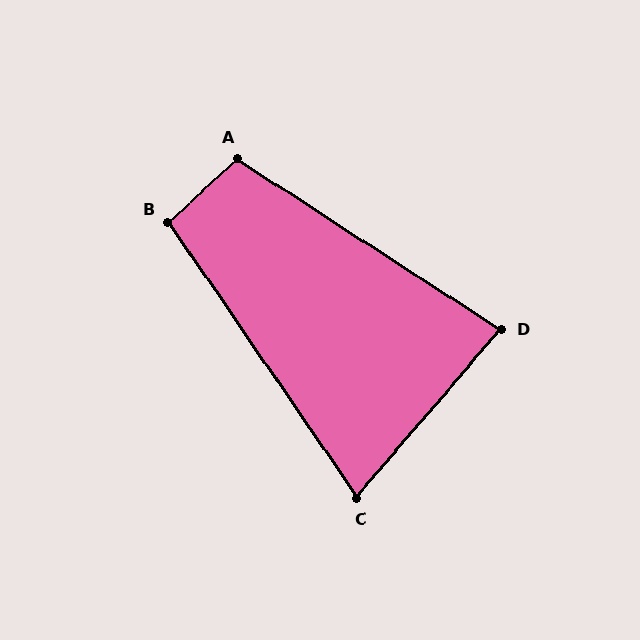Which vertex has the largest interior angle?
A, at approximately 105 degrees.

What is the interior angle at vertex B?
Approximately 98 degrees (obtuse).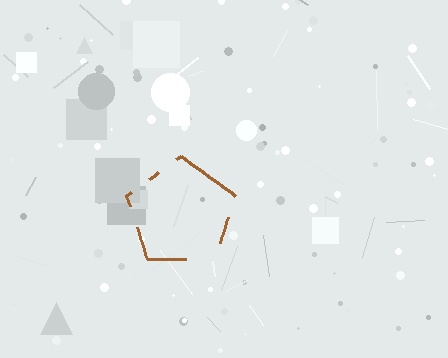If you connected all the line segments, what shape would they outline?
They would outline a pentagon.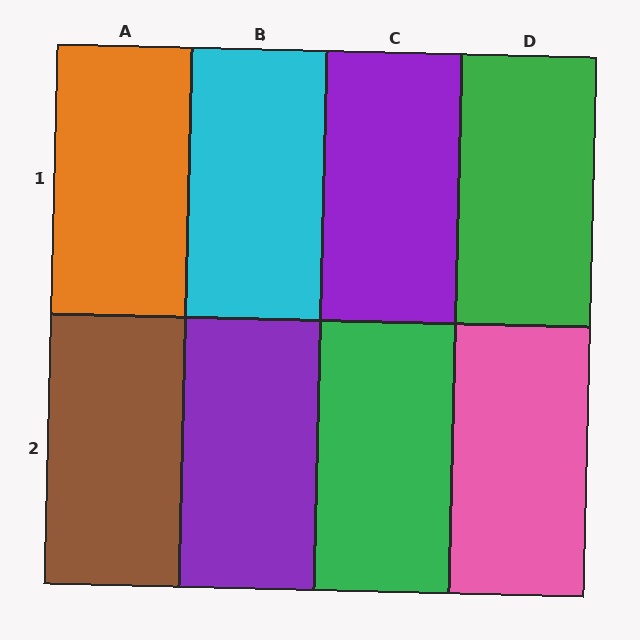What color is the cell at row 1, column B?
Cyan.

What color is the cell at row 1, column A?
Orange.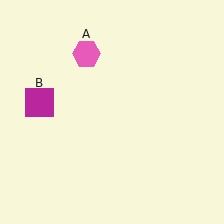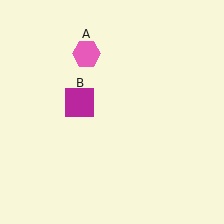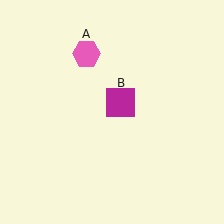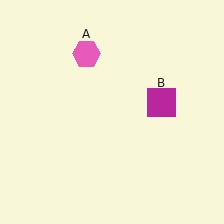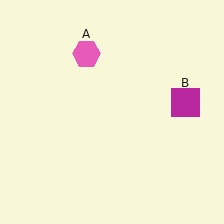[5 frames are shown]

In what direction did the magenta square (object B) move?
The magenta square (object B) moved right.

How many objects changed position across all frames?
1 object changed position: magenta square (object B).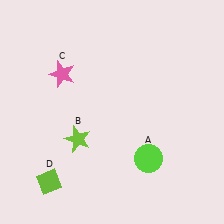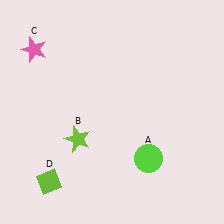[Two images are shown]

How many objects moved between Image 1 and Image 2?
1 object moved between the two images.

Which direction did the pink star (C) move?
The pink star (C) moved left.